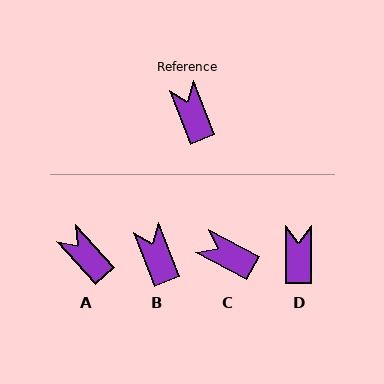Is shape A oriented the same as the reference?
No, it is off by about 20 degrees.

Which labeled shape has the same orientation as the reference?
B.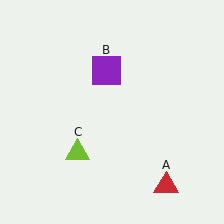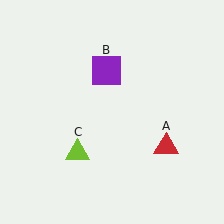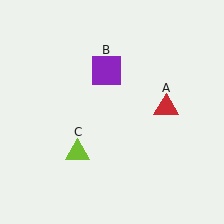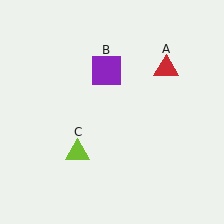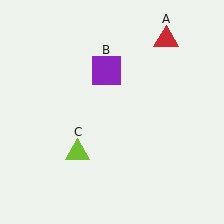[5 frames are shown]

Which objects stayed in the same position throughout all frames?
Purple square (object B) and lime triangle (object C) remained stationary.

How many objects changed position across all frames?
1 object changed position: red triangle (object A).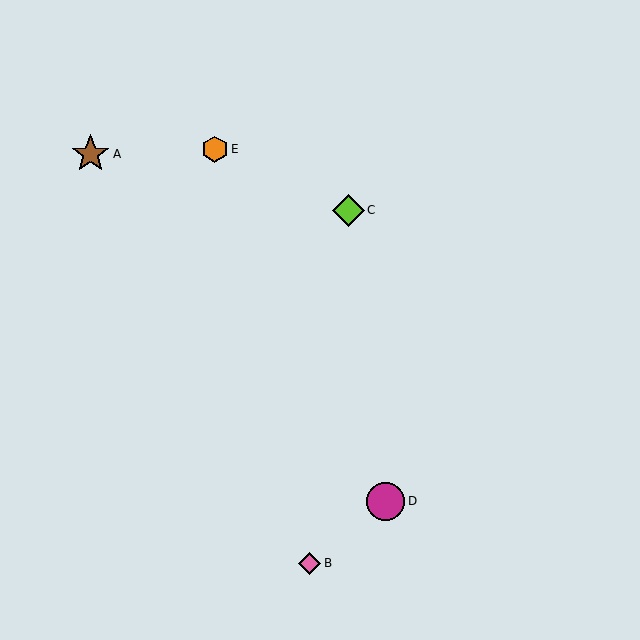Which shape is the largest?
The brown star (labeled A) is the largest.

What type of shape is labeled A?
Shape A is a brown star.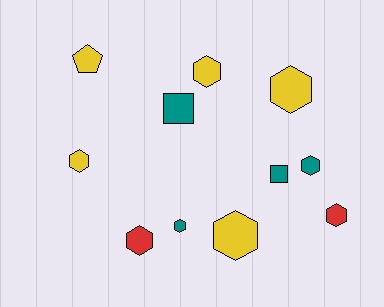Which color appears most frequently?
Yellow, with 5 objects.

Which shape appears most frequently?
Hexagon, with 8 objects.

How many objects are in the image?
There are 11 objects.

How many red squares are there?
There are no red squares.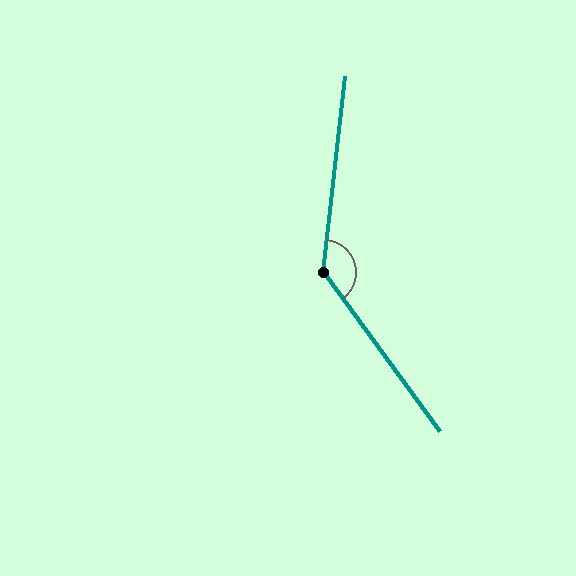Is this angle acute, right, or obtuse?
It is obtuse.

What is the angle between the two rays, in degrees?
Approximately 138 degrees.